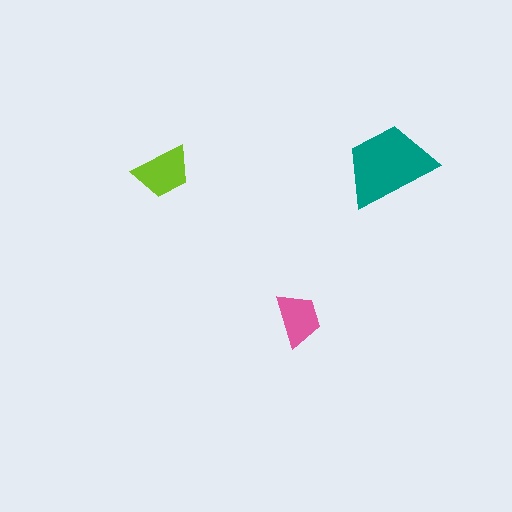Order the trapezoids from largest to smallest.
the teal one, the lime one, the pink one.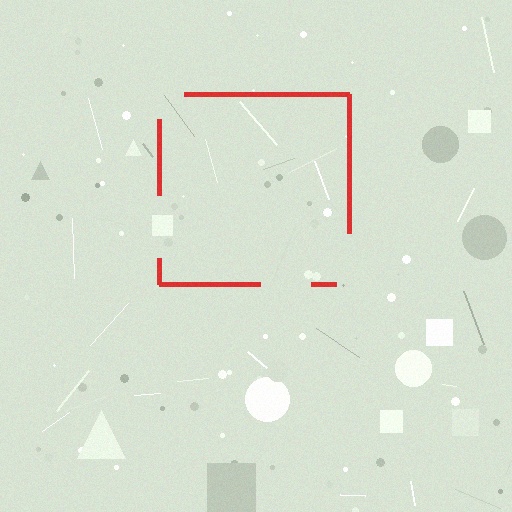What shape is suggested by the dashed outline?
The dashed outline suggests a square.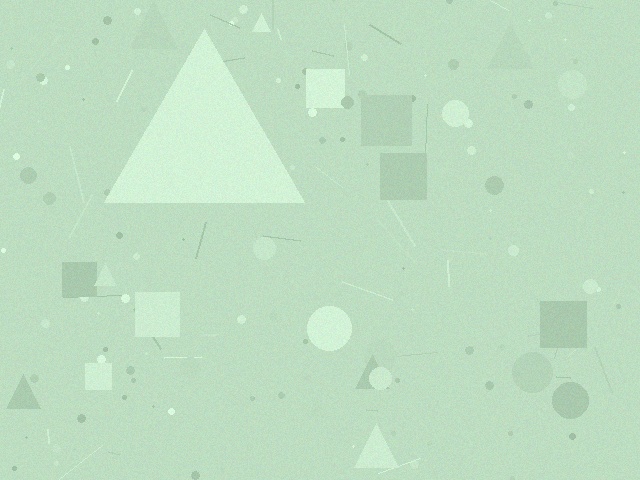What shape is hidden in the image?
A triangle is hidden in the image.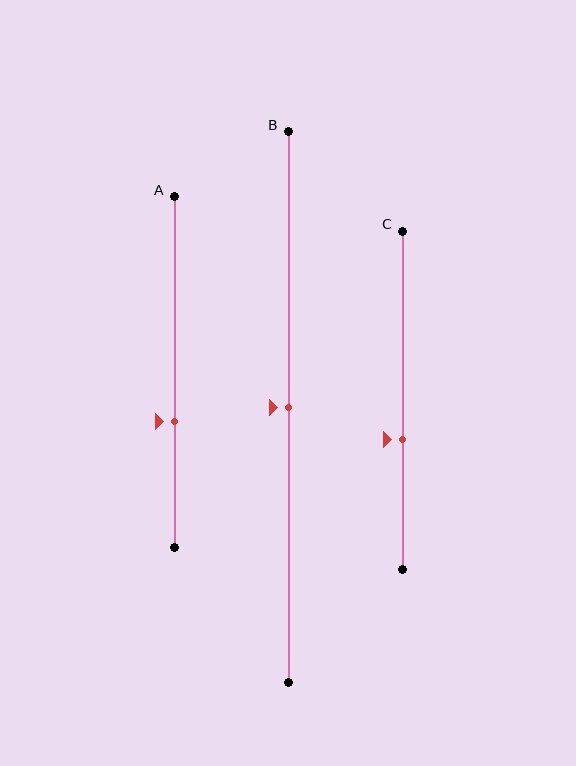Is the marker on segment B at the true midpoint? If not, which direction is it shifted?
Yes, the marker on segment B is at the true midpoint.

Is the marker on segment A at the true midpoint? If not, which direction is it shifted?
No, the marker on segment A is shifted downward by about 14% of the segment length.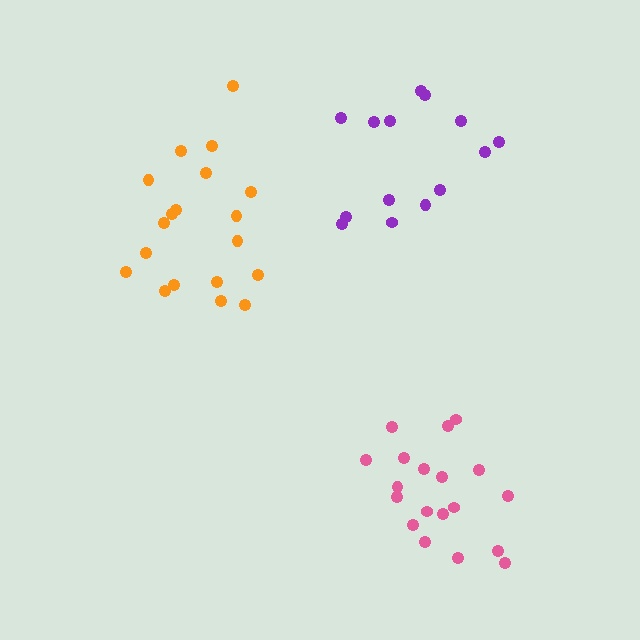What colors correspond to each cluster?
The clusters are colored: pink, orange, purple.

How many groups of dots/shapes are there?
There are 3 groups.